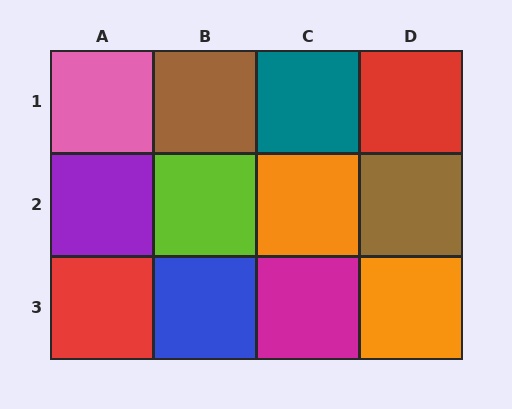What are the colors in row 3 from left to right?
Red, blue, magenta, orange.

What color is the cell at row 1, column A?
Pink.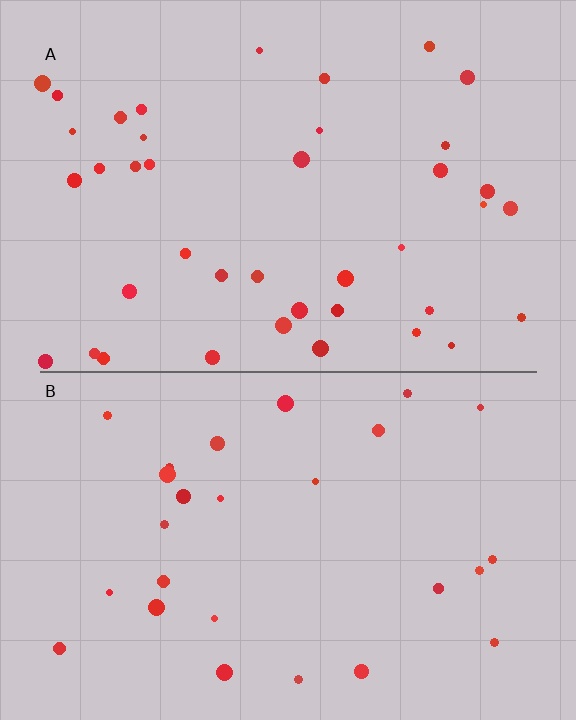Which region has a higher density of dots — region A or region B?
A (the top).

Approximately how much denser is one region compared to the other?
Approximately 1.5× — region A over region B.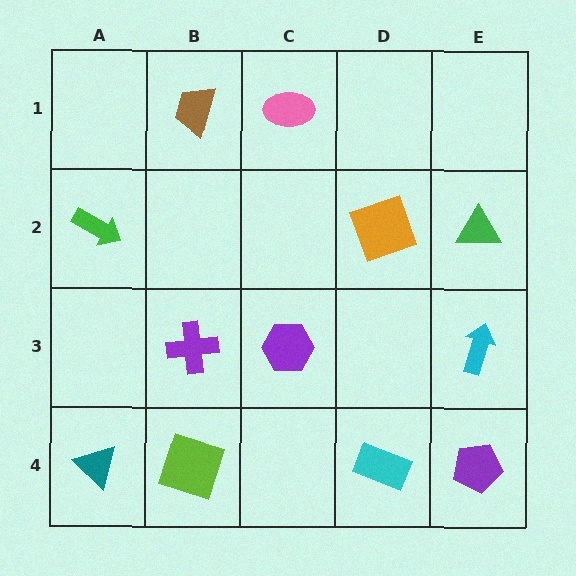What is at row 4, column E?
A purple pentagon.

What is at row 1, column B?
A brown trapezoid.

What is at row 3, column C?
A purple hexagon.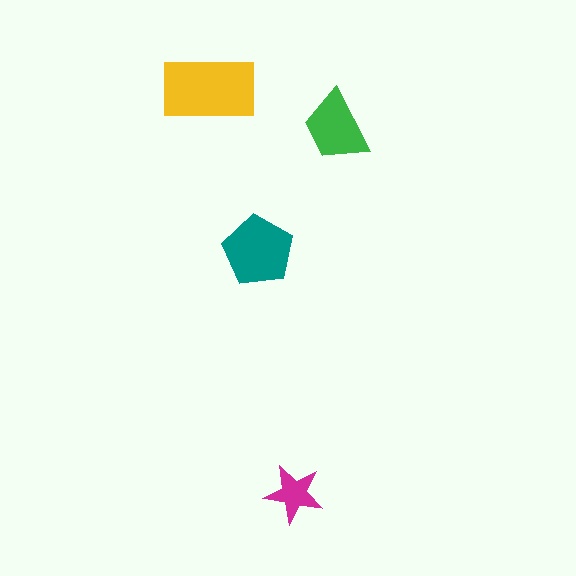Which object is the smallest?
The magenta star.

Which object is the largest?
The yellow rectangle.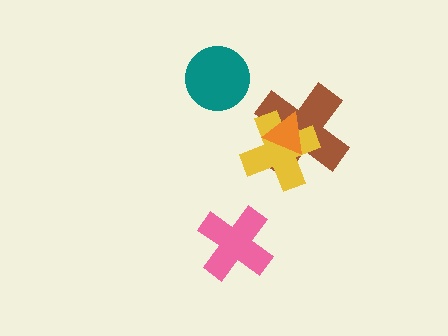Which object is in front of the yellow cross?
The orange triangle is in front of the yellow cross.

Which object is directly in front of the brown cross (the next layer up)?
The yellow cross is directly in front of the brown cross.